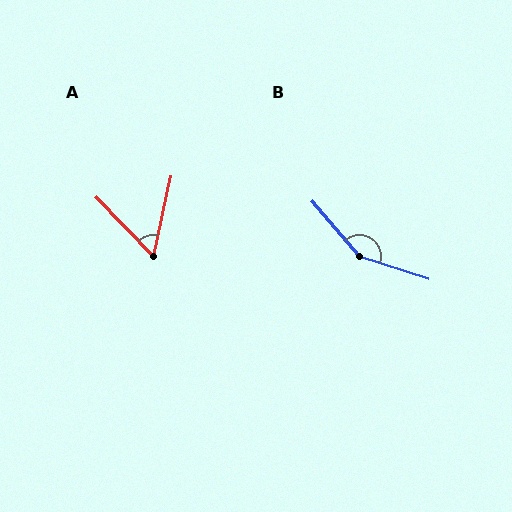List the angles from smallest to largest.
A (56°), B (148°).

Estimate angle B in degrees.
Approximately 148 degrees.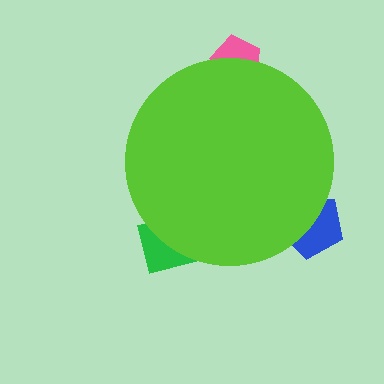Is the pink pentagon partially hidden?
Yes, the pink pentagon is partially hidden behind the lime circle.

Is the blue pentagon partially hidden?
Yes, the blue pentagon is partially hidden behind the lime circle.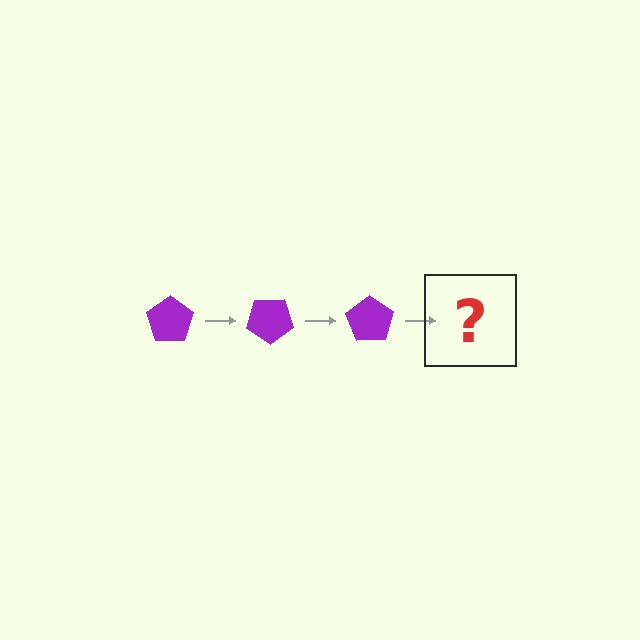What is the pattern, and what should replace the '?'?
The pattern is that the pentagon rotates 35 degrees each step. The '?' should be a purple pentagon rotated 105 degrees.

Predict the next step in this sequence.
The next step is a purple pentagon rotated 105 degrees.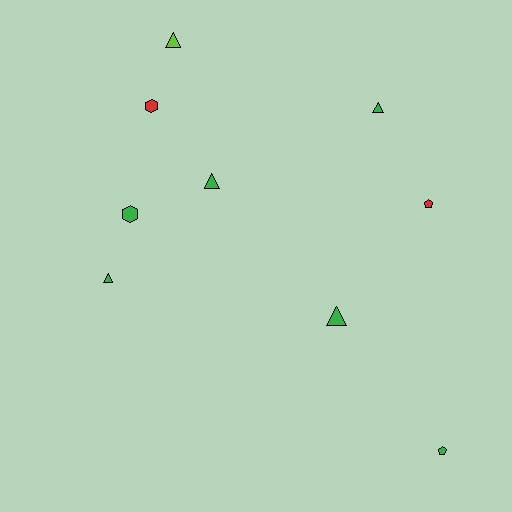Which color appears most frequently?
Green, with 6 objects.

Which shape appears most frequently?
Triangle, with 5 objects.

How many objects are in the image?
There are 9 objects.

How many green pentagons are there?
There is 1 green pentagon.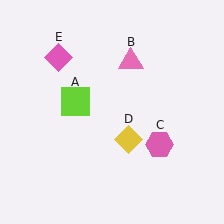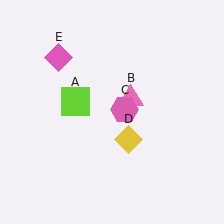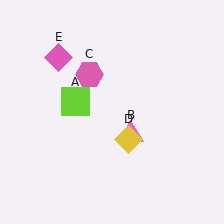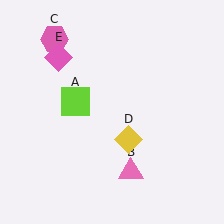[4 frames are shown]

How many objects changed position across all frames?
2 objects changed position: pink triangle (object B), pink hexagon (object C).